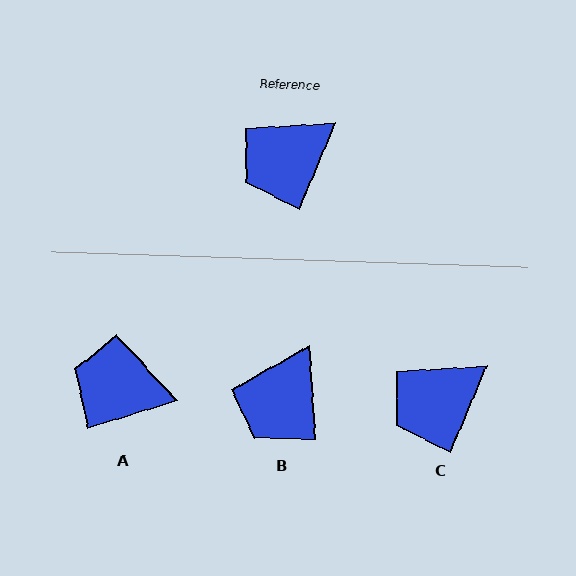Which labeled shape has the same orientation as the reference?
C.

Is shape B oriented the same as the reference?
No, it is off by about 26 degrees.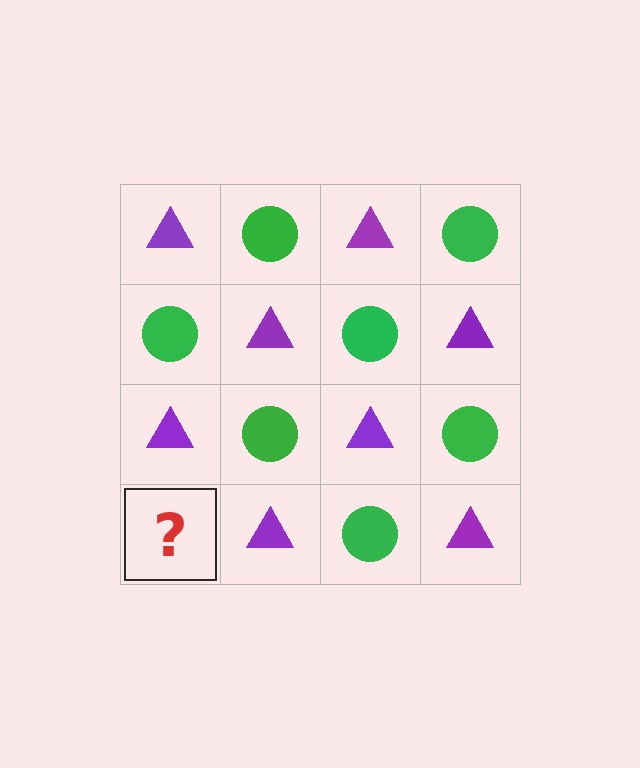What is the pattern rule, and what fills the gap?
The rule is that it alternates purple triangle and green circle in a checkerboard pattern. The gap should be filled with a green circle.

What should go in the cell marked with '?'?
The missing cell should contain a green circle.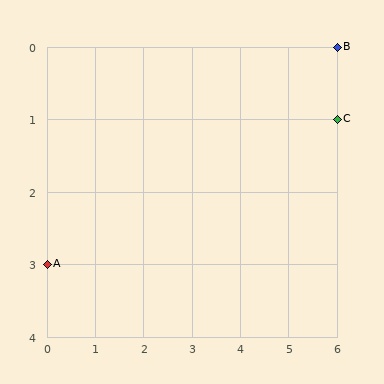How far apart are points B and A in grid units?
Points B and A are 6 columns and 3 rows apart (about 6.7 grid units diagonally).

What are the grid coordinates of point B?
Point B is at grid coordinates (6, 0).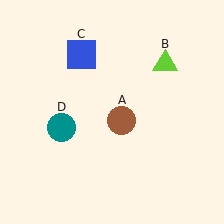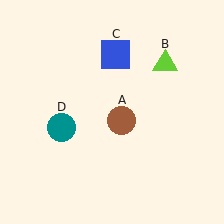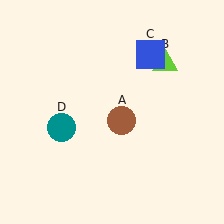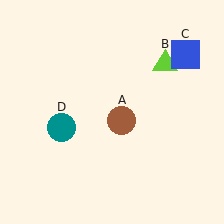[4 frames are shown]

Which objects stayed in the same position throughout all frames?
Brown circle (object A) and lime triangle (object B) and teal circle (object D) remained stationary.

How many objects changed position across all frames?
1 object changed position: blue square (object C).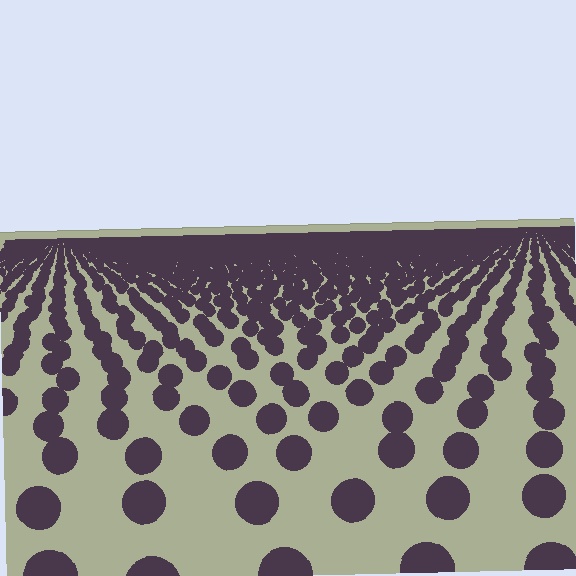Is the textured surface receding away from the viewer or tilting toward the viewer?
The surface is receding away from the viewer. Texture elements get smaller and denser toward the top.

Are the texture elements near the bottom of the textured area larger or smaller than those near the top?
Larger. Near the bottom, elements are closer to the viewer and appear at a bigger on-screen size.